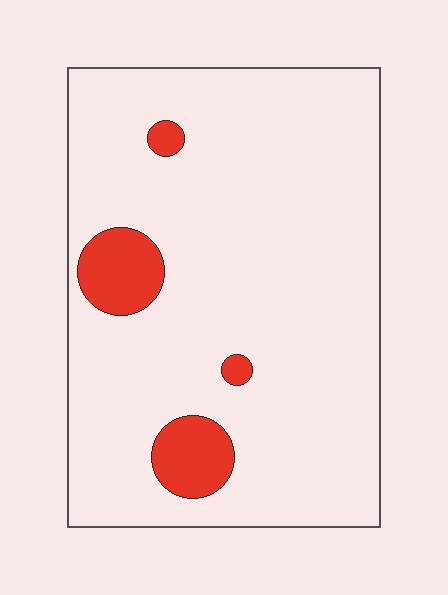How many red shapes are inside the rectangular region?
4.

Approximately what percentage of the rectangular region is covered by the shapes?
Approximately 10%.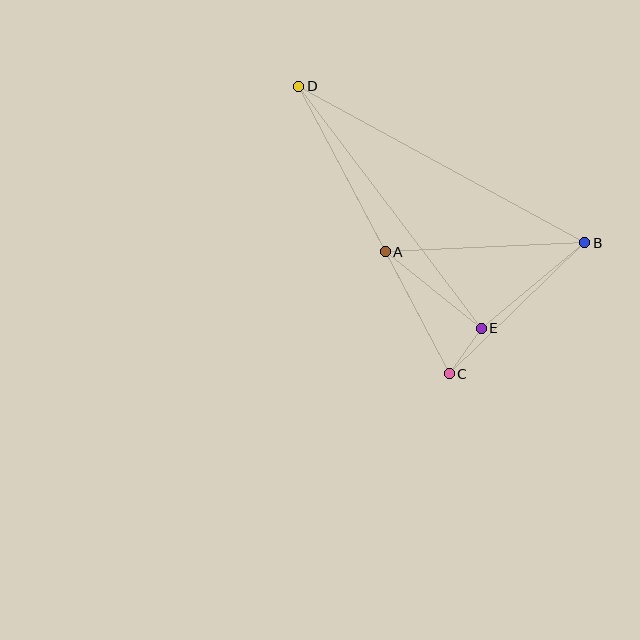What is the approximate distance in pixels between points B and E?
The distance between B and E is approximately 135 pixels.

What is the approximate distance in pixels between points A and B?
The distance between A and B is approximately 200 pixels.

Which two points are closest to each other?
Points C and E are closest to each other.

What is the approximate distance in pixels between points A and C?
The distance between A and C is approximately 138 pixels.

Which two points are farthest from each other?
Points B and D are farthest from each other.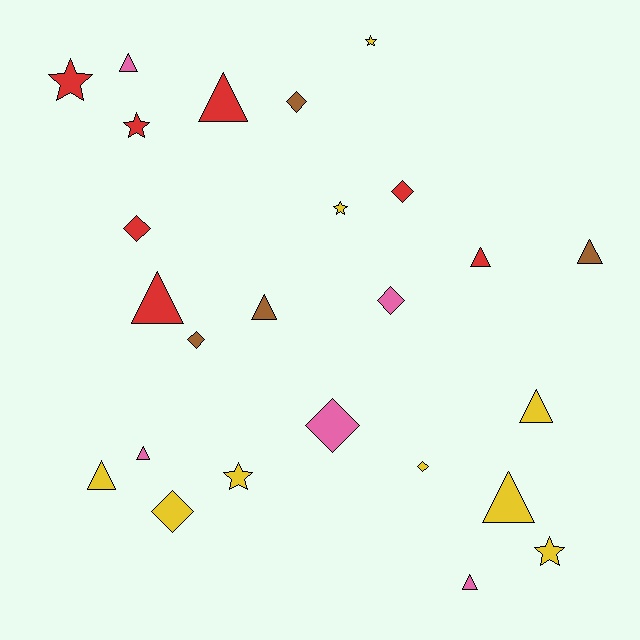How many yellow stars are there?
There are 4 yellow stars.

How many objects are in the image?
There are 25 objects.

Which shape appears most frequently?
Triangle, with 11 objects.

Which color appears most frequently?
Yellow, with 9 objects.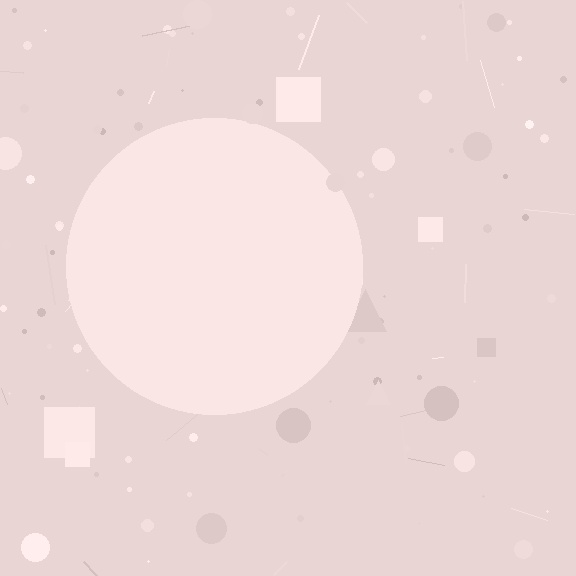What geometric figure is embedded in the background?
A circle is embedded in the background.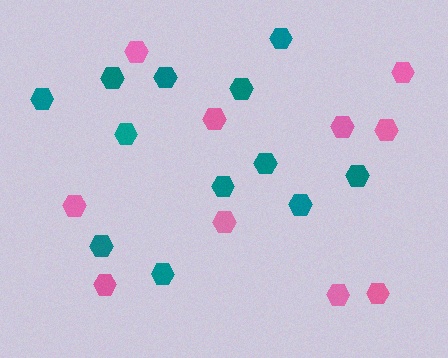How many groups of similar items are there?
There are 2 groups: one group of pink hexagons (10) and one group of teal hexagons (12).